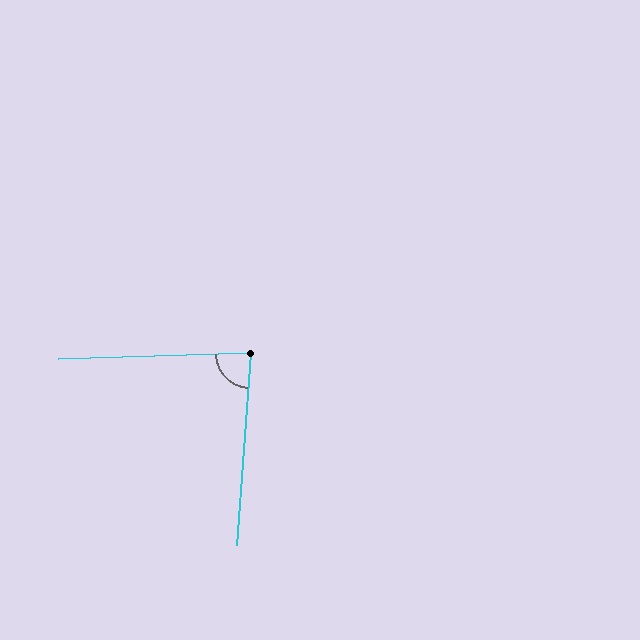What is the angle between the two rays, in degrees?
Approximately 84 degrees.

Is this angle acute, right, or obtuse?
It is acute.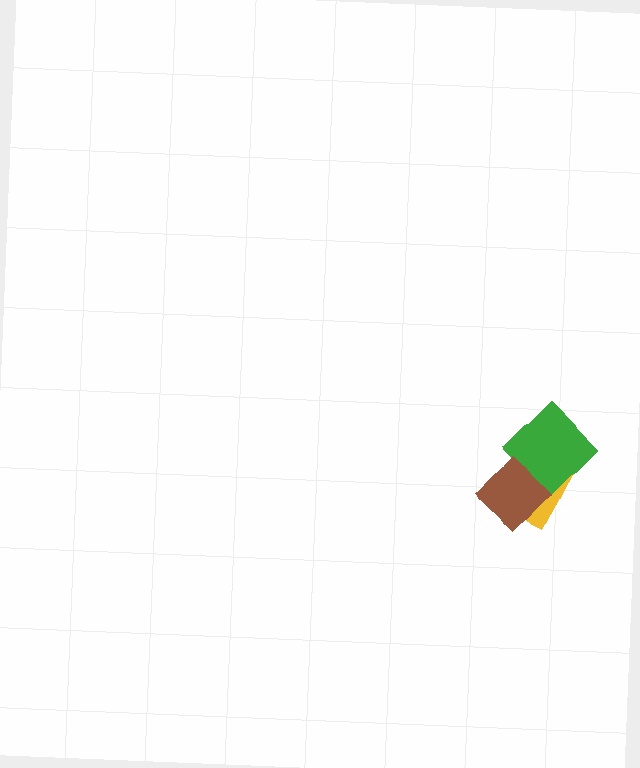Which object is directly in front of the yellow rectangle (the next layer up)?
The green diamond is directly in front of the yellow rectangle.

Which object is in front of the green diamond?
The brown diamond is in front of the green diamond.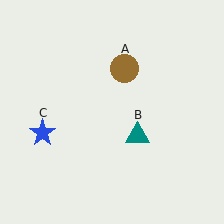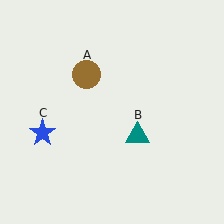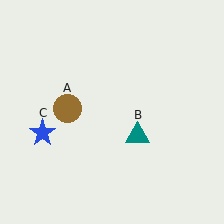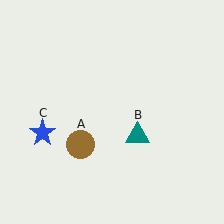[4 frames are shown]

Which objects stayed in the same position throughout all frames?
Teal triangle (object B) and blue star (object C) remained stationary.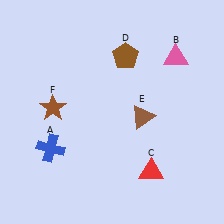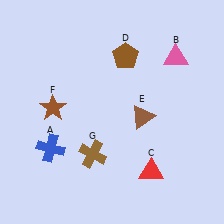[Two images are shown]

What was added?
A brown cross (G) was added in Image 2.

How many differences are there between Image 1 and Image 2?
There is 1 difference between the two images.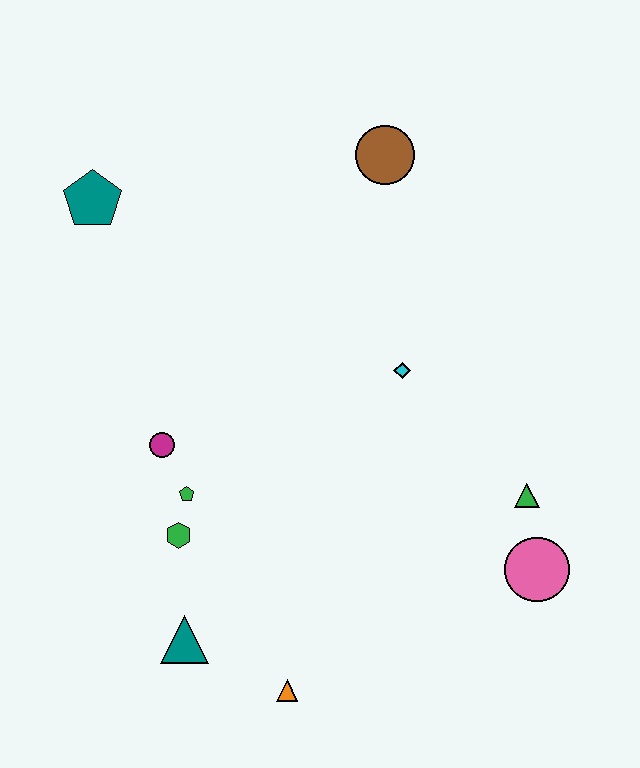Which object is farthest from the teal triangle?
The brown circle is farthest from the teal triangle.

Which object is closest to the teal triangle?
The green hexagon is closest to the teal triangle.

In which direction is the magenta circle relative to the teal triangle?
The magenta circle is above the teal triangle.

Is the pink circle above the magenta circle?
No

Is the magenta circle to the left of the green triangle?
Yes